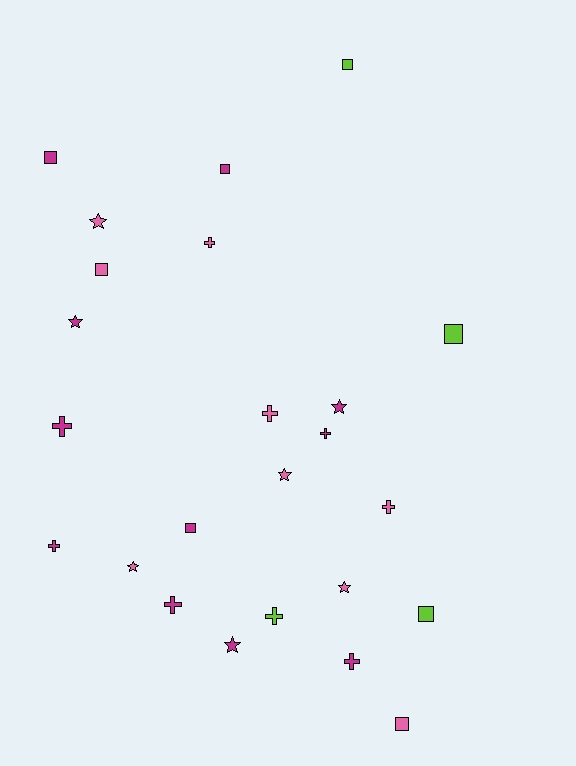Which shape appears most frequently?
Cross, with 9 objects.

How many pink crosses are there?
There are 3 pink crosses.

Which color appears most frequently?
Magenta, with 11 objects.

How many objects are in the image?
There are 24 objects.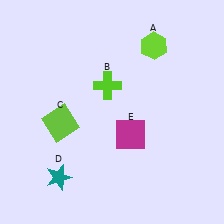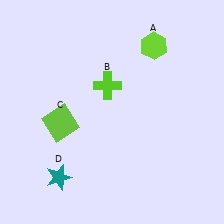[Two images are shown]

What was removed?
The magenta square (E) was removed in Image 2.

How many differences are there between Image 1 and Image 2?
There is 1 difference between the two images.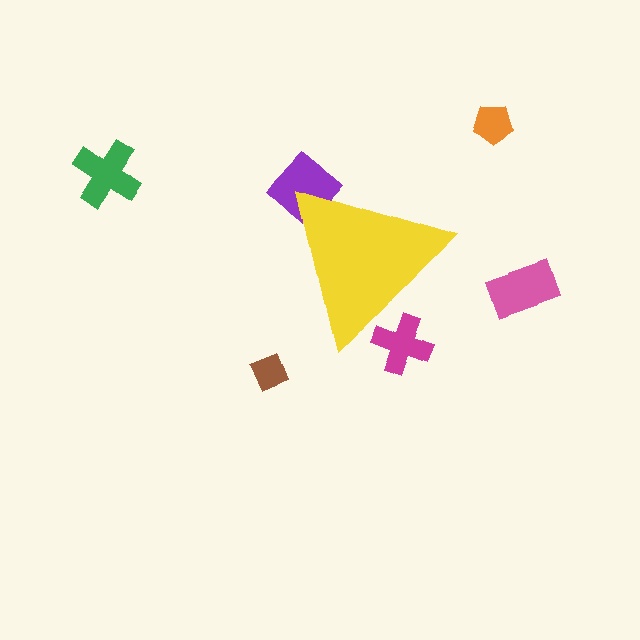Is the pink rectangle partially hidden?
No, the pink rectangle is fully visible.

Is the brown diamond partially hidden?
No, the brown diamond is fully visible.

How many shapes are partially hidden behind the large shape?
2 shapes are partially hidden.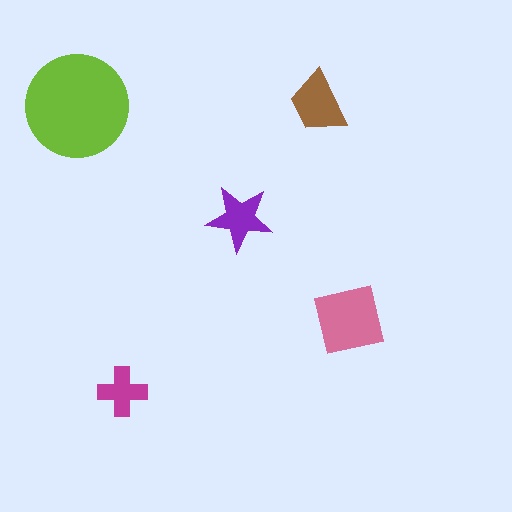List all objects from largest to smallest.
The lime circle, the pink square, the brown trapezoid, the purple star, the magenta cross.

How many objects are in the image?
There are 5 objects in the image.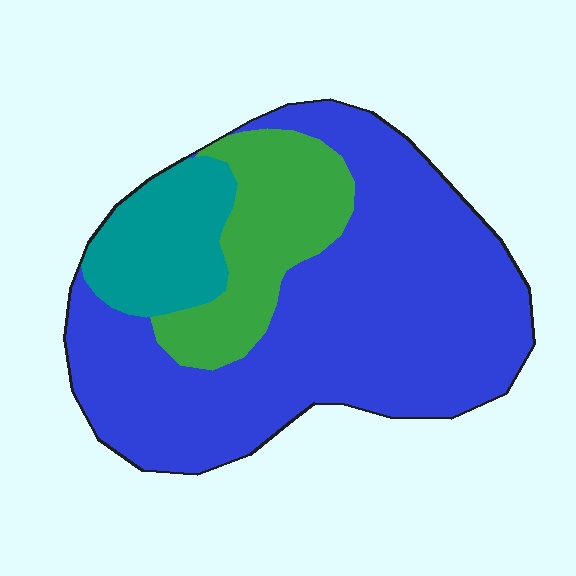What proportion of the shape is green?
Green covers roughly 20% of the shape.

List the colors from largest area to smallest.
From largest to smallest: blue, green, teal.